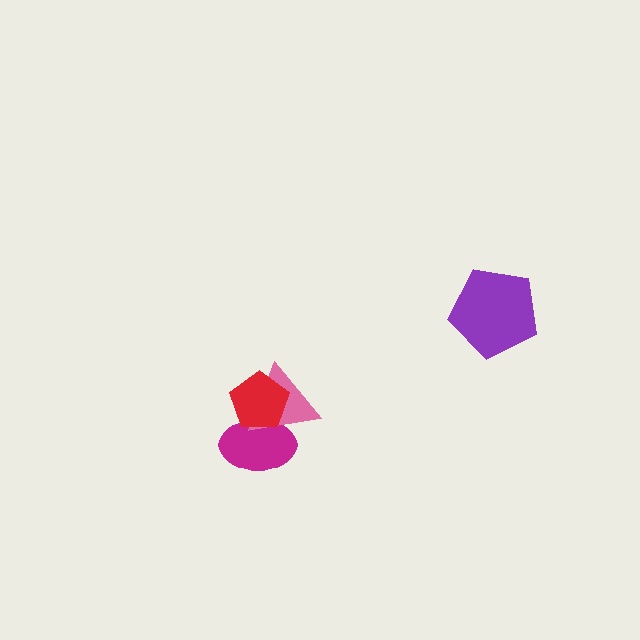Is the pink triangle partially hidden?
Yes, it is partially covered by another shape.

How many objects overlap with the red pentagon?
2 objects overlap with the red pentagon.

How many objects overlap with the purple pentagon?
0 objects overlap with the purple pentagon.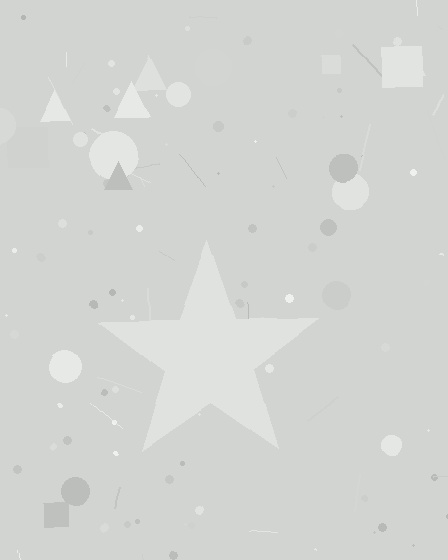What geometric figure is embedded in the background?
A star is embedded in the background.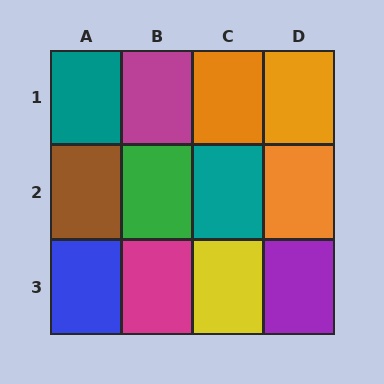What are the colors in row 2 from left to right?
Brown, green, teal, orange.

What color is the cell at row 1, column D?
Orange.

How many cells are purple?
1 cell is purple.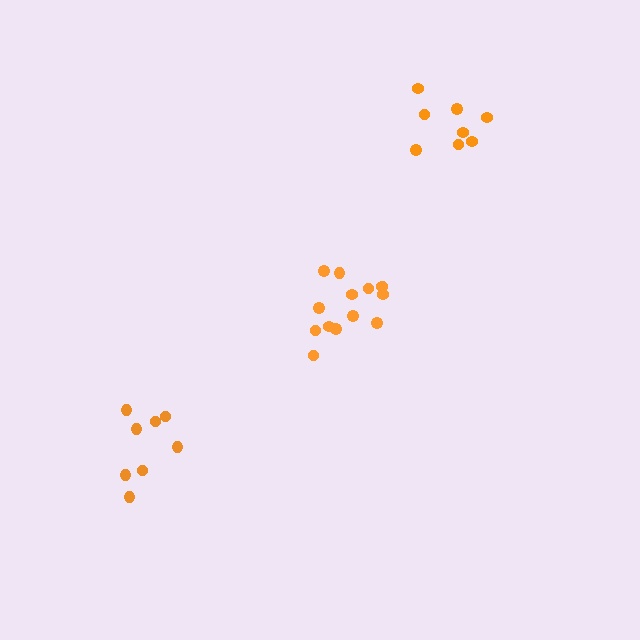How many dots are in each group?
Group 1: 14 dots, Group 2: 8 dots, Group 3: 8 dots (30 total).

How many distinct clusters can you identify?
There are 3 distinct clusters.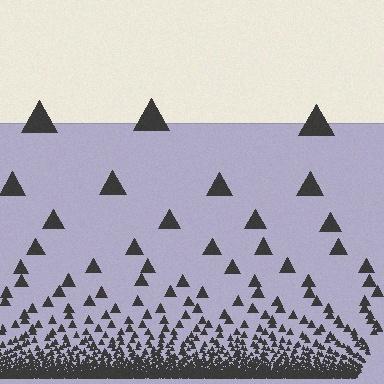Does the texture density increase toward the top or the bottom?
Density increases toward the bottom.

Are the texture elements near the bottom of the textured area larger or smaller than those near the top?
Smaller. The gradient is inverted — elements near the bottom are smaller and denser.